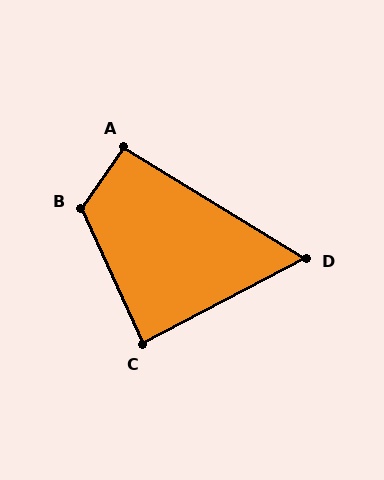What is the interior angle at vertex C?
Approximately 87 degrees (approximately right).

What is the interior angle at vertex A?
Approximately 93 degrees (approximately right).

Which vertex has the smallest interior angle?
D, at approximately 59 degrees.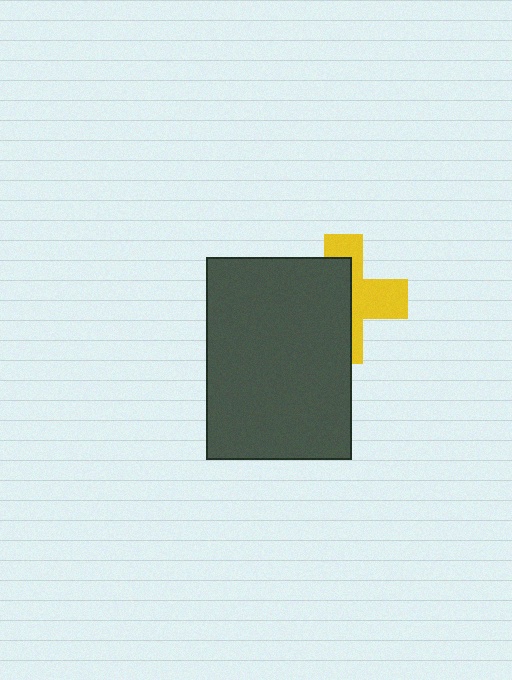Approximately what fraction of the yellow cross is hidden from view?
Roughly 54% of the yellow cross is hidden behind the dark gray rectangle.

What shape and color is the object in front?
The object in front is a dark gray rectangle.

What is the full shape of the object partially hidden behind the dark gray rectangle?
The partially hidden object is a yellow cross.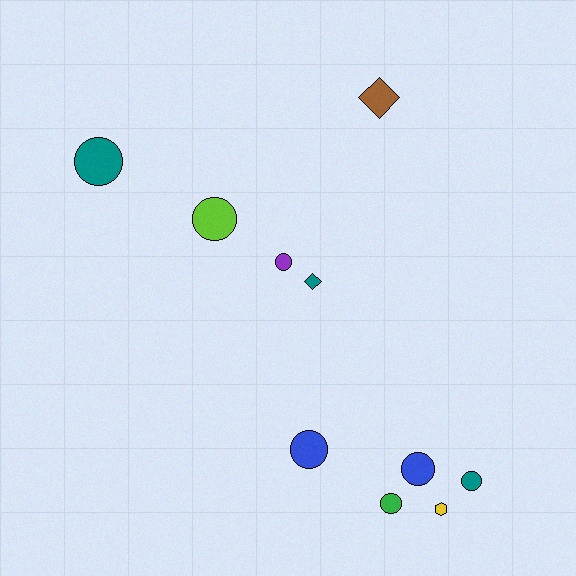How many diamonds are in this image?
There are 2 diamonds.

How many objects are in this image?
There are 10 objects.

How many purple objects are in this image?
There is 1 purple object.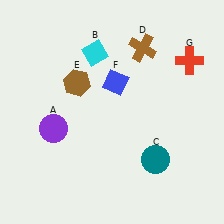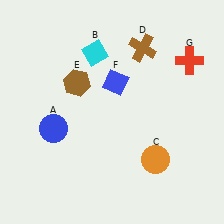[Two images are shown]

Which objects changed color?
A changed from purple to blue. C changed from teal to orange.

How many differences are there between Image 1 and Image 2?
There are 2 differences between the two images.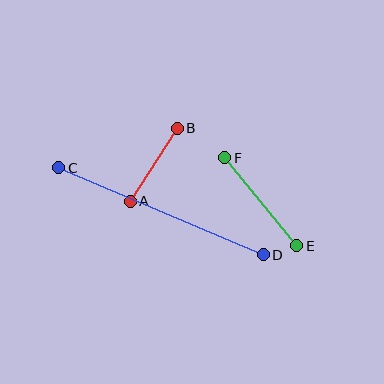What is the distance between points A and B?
The distance is approximately 87 pixels.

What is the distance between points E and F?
The distance is approximately 114 pixels.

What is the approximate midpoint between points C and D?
The midpoint is at approximately (161, 211) pixels.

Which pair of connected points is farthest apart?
Points C and D are farthest apart.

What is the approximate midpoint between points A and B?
The midpoint is at approximately (154, 165) pixels.